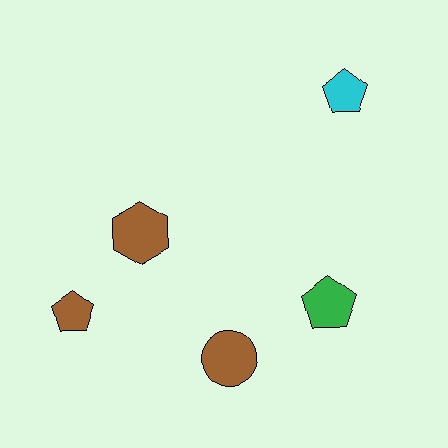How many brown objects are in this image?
There are 3 brown objects.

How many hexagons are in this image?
There is 1 hexagon.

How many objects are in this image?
There are 5 objects.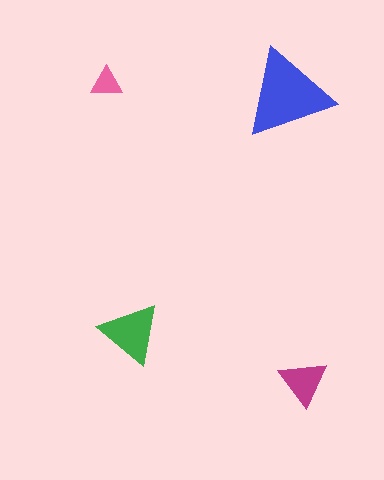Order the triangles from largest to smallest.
the blue one, the green one, the magenta one, the pink one.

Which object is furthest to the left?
The pink triangle is leftmost.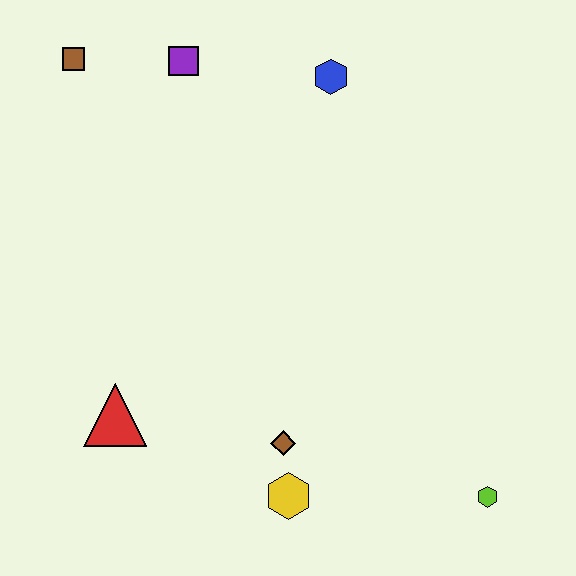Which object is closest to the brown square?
The purple square is closest to the brown square.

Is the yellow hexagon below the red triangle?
Yes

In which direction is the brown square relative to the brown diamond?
The brown square is above the brown diamond.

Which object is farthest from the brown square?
The lime hexagon is farthest from the brown square.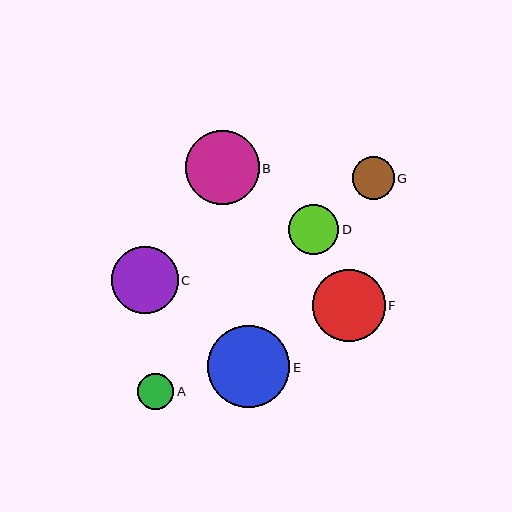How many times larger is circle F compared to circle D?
Circle F is approximately 1.4 times the size of circle D.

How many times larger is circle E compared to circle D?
Circle E is approximately 1.6 times the size of circle D.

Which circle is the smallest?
Circle A is the smallest with a size of approximately 36 pixels.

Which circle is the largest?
Circle E is the largest with a size of approximately 82 pixels.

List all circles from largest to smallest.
From largest to smallest: E, B, F, C, D, G, A.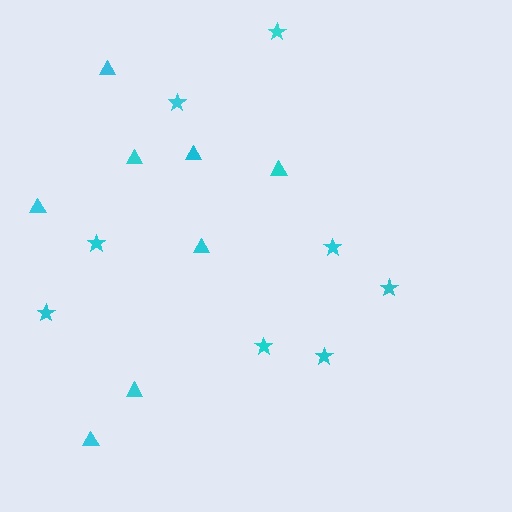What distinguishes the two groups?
There are 2 groups: one group of stars (8) and one group of triangles (8).